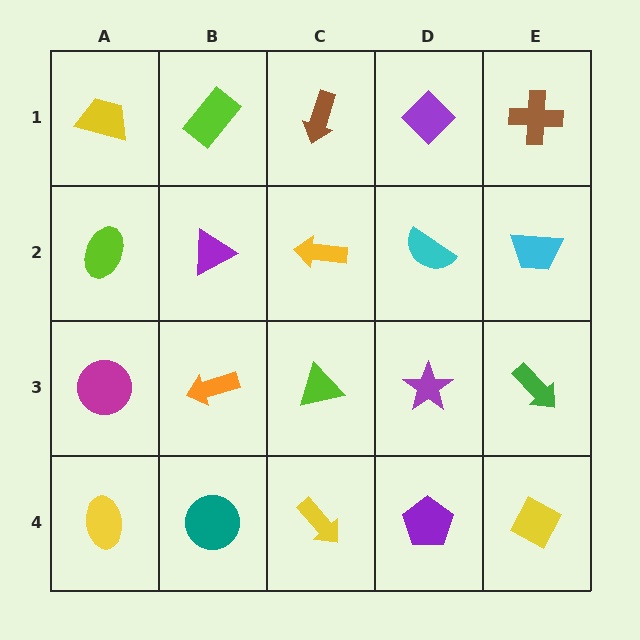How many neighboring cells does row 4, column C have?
3.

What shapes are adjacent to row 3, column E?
A cyan trapezoid (row 2, column E), a yellow diamond (row 4, column E), a purple star (row 3, column D).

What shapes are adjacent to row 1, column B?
A purple triangle (row 2, column B), a yellow trapezoid (row 1, column A), a brown arrow (row 1, column C).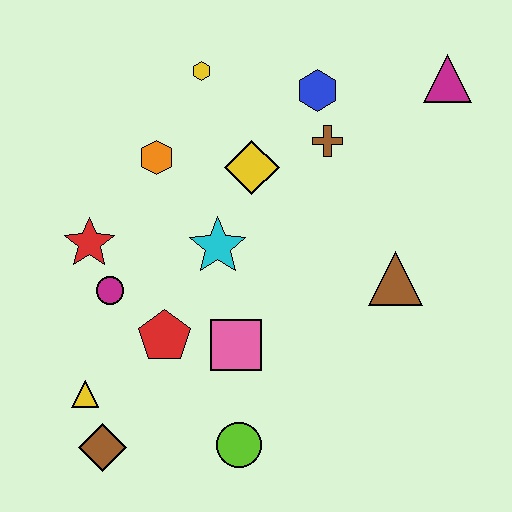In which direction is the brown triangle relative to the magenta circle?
The brown triangle is to the right of the magenta circle.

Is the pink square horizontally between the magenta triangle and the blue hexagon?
No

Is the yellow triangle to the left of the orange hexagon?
Yes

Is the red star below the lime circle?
No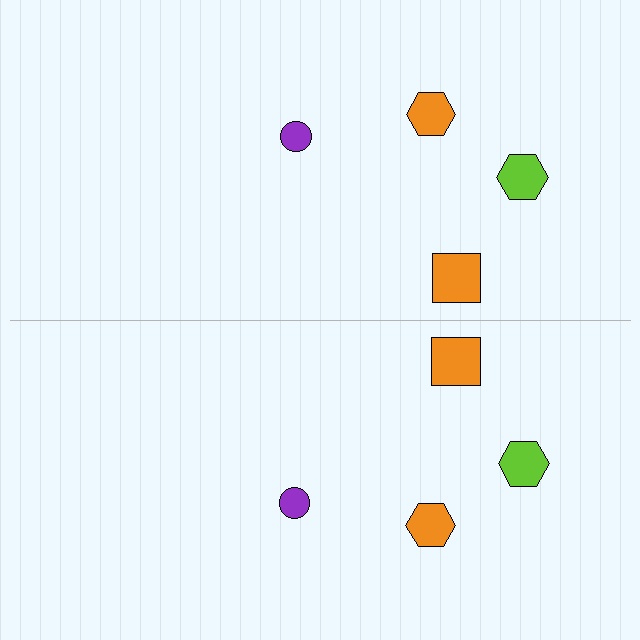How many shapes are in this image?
There are 8 shapes in this image.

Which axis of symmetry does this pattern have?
The pattern has a horizontal axis of symmetry running through the center of the image.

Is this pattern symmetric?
Yes, this pattern has bilateral (reflection) symmetry.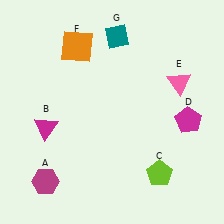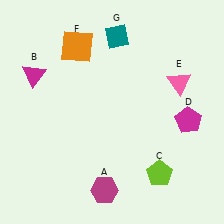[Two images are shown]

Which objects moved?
The objects that moved are: the magenta hexagon (A), the magenta triangle (B).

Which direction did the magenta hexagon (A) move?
The magenta hexagon (A) moved right.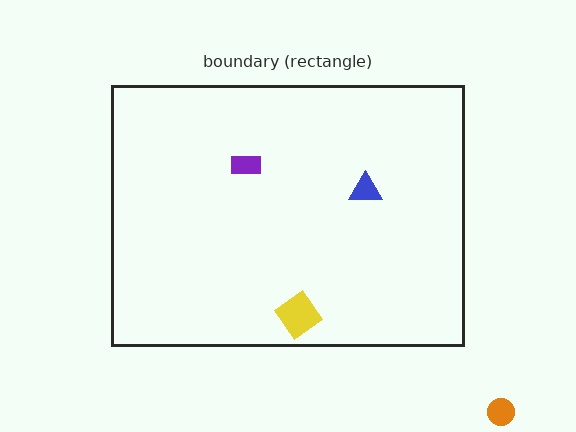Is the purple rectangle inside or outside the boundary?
Inside.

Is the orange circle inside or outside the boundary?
Outside.